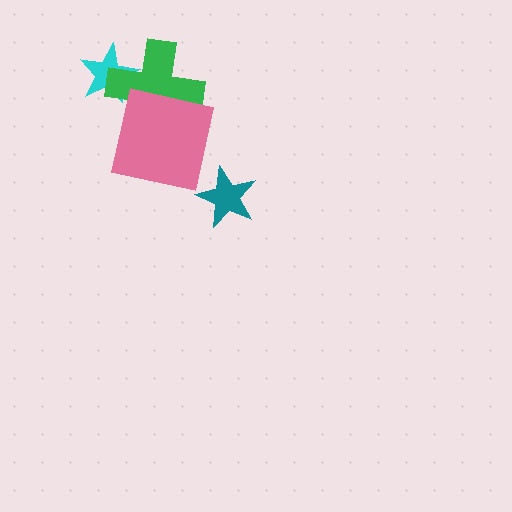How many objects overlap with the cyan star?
1 object overlaps with the cyan star.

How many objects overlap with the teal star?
0 objects overlap with the teal star.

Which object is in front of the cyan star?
The green cross is in front of the cyan star.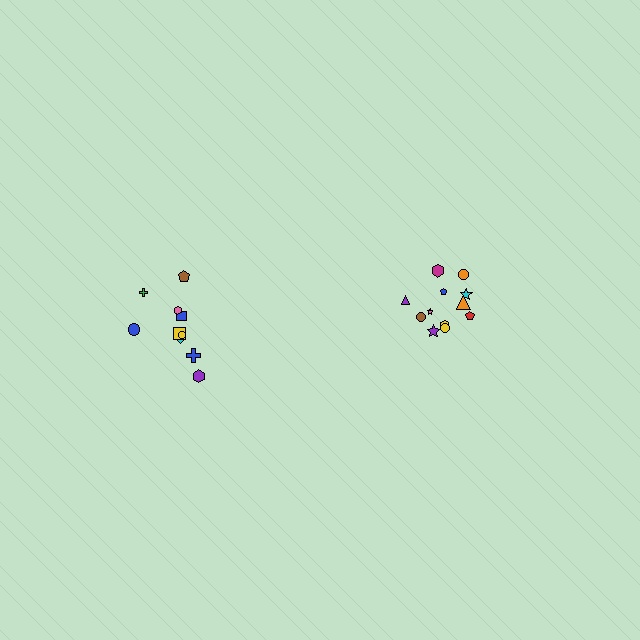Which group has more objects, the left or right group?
The right group.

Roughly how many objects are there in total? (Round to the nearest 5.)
Roughly 20 objects in total.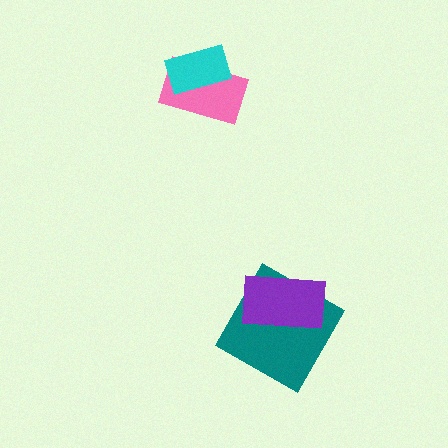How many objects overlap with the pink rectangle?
1 object overlaps with the pink rectangle.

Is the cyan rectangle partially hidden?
No, no other shape covers it.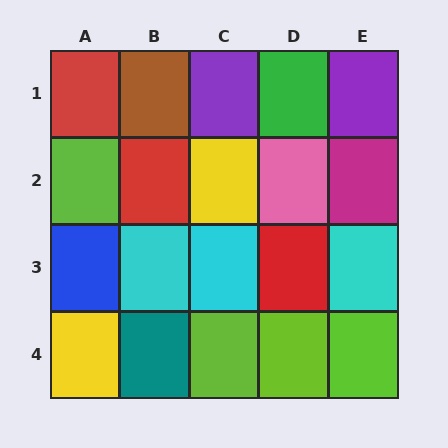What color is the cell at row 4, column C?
Lime.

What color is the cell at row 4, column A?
Yellow.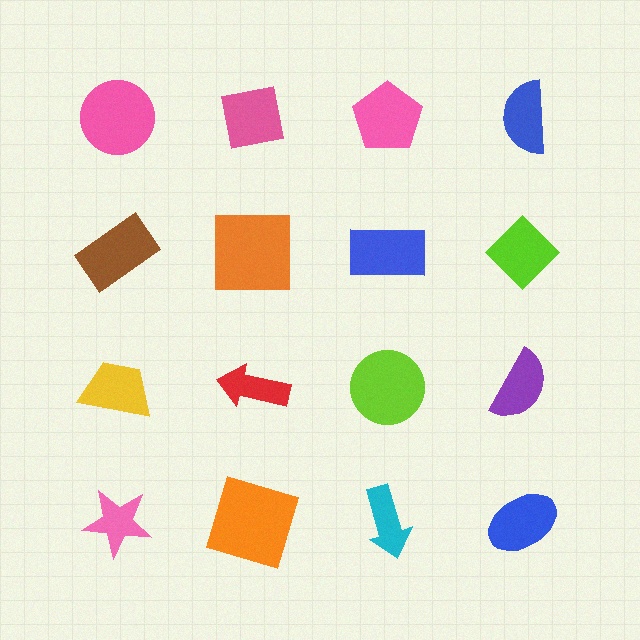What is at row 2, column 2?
An orange square.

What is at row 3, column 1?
A yellow trapezoid.